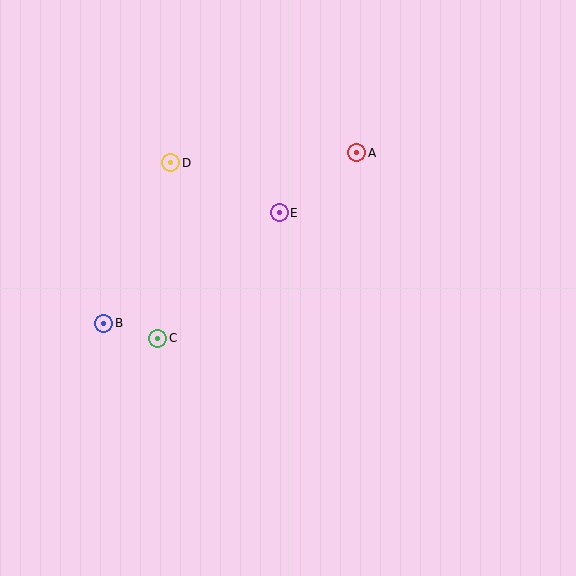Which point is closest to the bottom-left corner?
Point B is closest to the bottom-left corner.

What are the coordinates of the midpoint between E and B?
The midpoint between E and B is at (191, 268).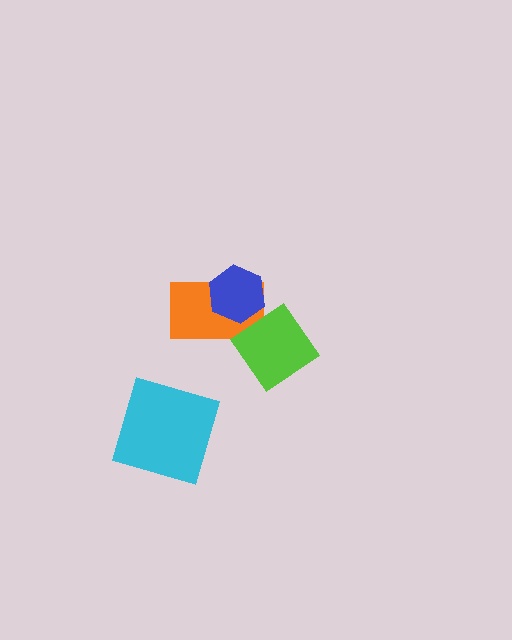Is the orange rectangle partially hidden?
Yes, it is partially covered by another shape.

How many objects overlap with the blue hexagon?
2 objects overlap with the blue hexagon.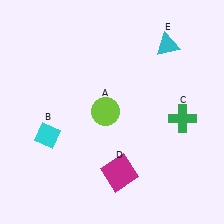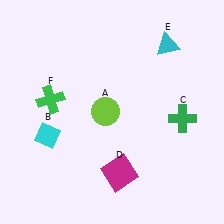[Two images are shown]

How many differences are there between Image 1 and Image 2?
There is 1 difference between the two images.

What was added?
A green cross (F) was added in Image 2.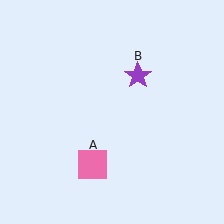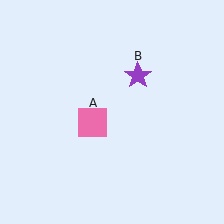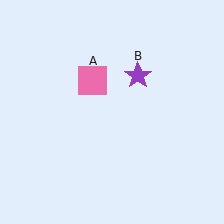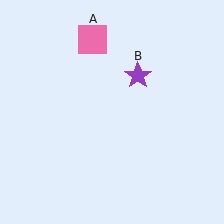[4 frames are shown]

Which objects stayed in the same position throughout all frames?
Purple star (object B) remained stationary.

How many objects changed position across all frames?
1 object changed position: pink square (object A).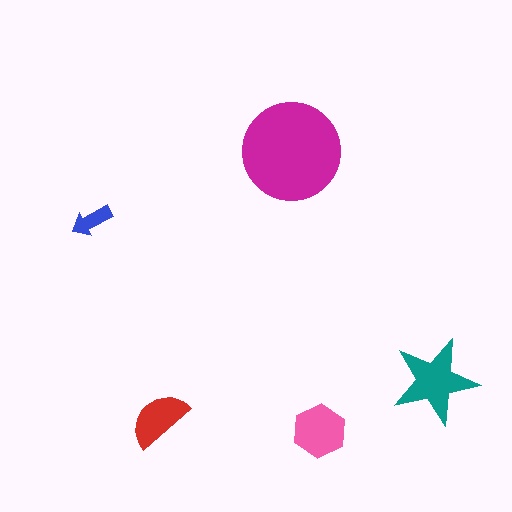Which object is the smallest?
The blue arrow.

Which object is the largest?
The magenta circle.